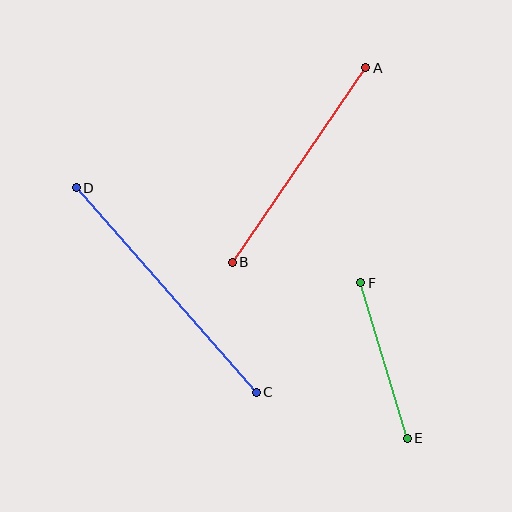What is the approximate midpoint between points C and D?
The midpoint is at approximately (166, 290) pixels.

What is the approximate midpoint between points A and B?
The midpoint is at approximately (299, 165) pixels.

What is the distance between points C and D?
The distance is approximately 272 pixels.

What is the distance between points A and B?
The distance is approximately 236 pixels.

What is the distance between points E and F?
The distance is approximately 162 pixels.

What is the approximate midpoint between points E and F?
The midpoint is at approximately (384, 361) pixels.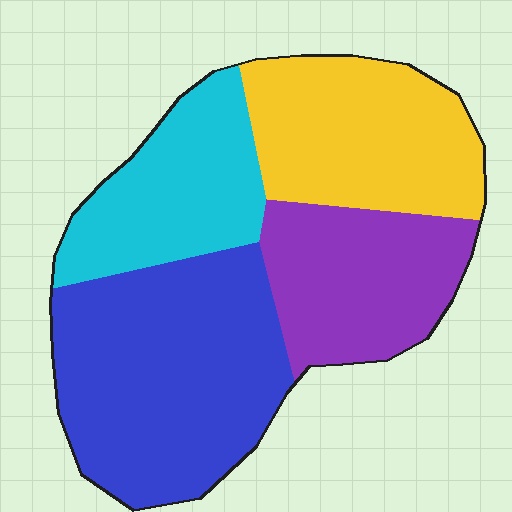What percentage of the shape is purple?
Purple covers 21% of the shape.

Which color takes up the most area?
Blue, at roughly 35%.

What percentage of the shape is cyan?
Cyan covers around 20% of the shape.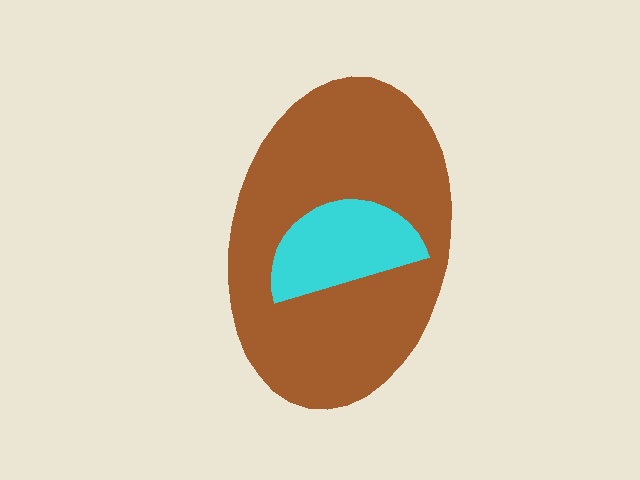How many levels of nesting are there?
2.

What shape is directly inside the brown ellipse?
The cyan semicircle.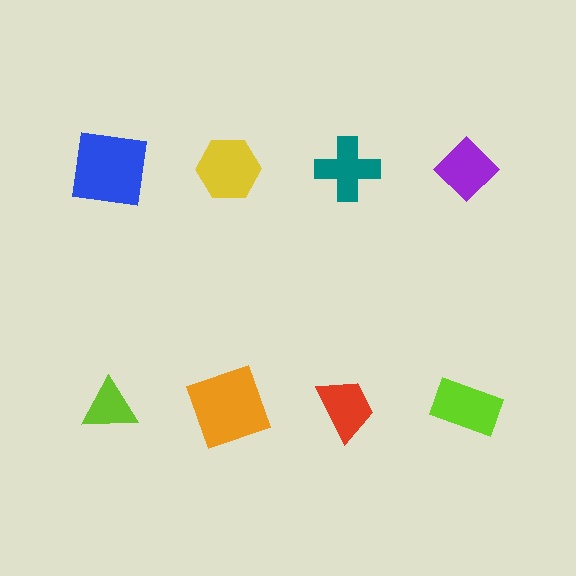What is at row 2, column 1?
A lime triangle.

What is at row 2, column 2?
An orange square.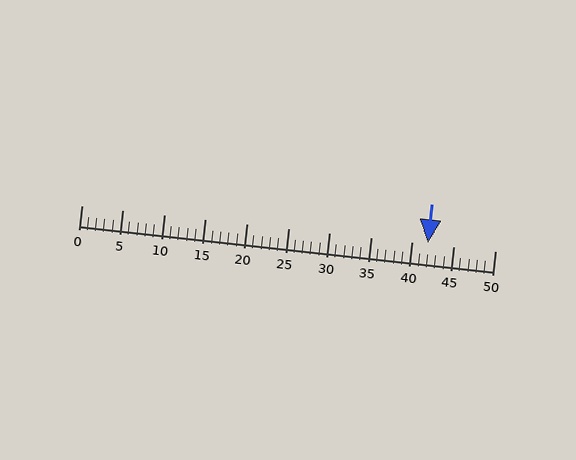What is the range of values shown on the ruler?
The ruler shows values from 0 to 50.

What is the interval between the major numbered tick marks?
The major tick marks are spaced 5 units apart.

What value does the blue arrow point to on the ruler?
The blue arrow points to approximately 42.